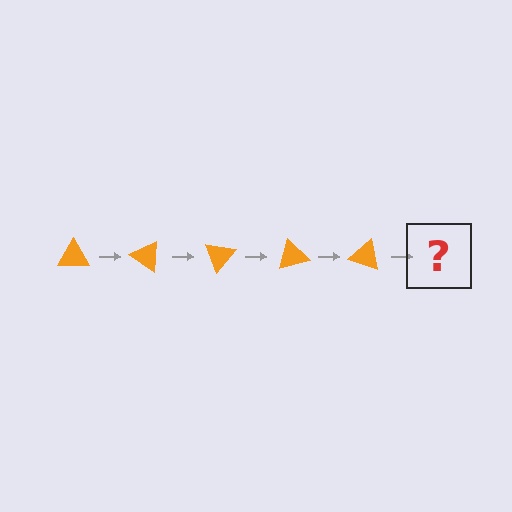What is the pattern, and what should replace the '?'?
The pattern is that the triangle rotates 35 degrees each step. The '?' should be an orange triangle rotated 175 degrees.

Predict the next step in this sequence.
The next step is an orange triangle rotated 175 degrees.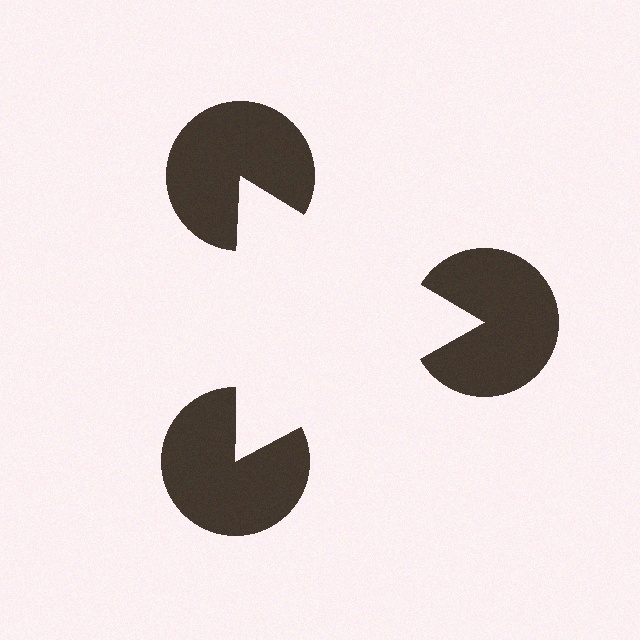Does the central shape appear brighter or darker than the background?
It typically appears slightly brighter than the background, even though no actual brightness change is drawn.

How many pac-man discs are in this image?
There are 3 — one at each vertex of the illusory triangle.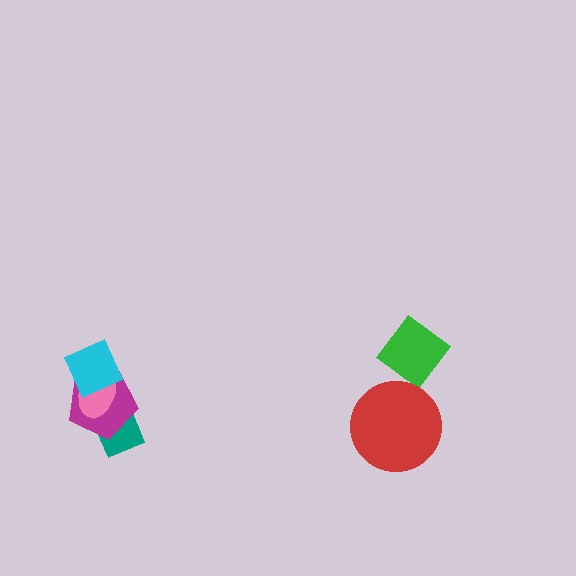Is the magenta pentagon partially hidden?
Yes, it is partially covered by another shape.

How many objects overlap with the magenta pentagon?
3 objects overlap with the magenta pentagon.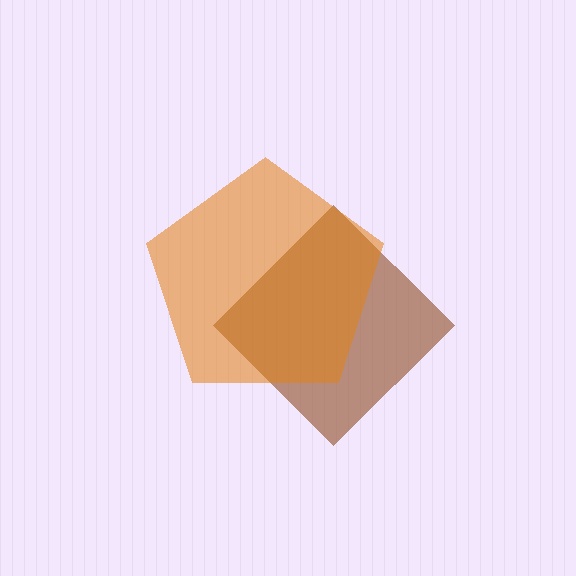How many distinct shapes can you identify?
There are 2 distinct shapes: a brown diamond, an orange pentagon.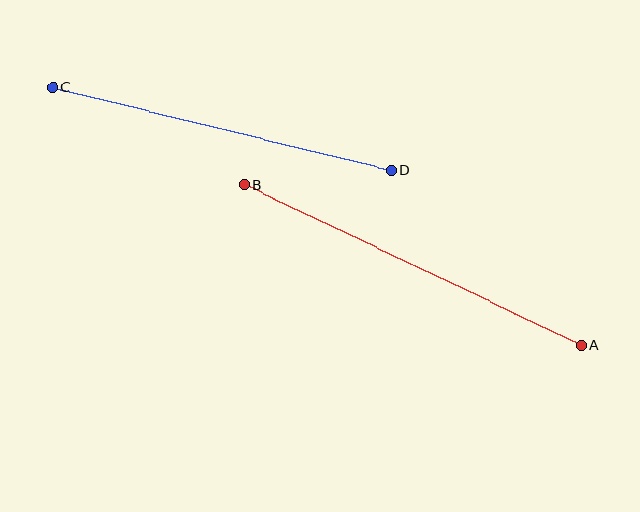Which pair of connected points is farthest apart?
Points A and B are farthest apart.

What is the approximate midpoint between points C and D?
The midpoint is at approximately (222, 128) pixels.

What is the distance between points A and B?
The distance is approximately 374 pixels.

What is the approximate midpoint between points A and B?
The midpoint is at approximately (413, 265) pixels.